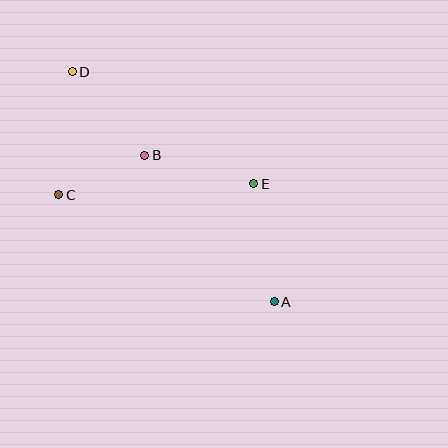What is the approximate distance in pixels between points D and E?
The distance between D and E is approximately 213 pixels.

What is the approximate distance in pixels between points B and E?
The distance between B and E is approximately 113 pixels.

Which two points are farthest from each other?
Points A and D are farthest from each other.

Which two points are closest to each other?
Points B and C are closest to each other.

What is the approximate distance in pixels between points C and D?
The distance between C and D is approximately 123 pixels.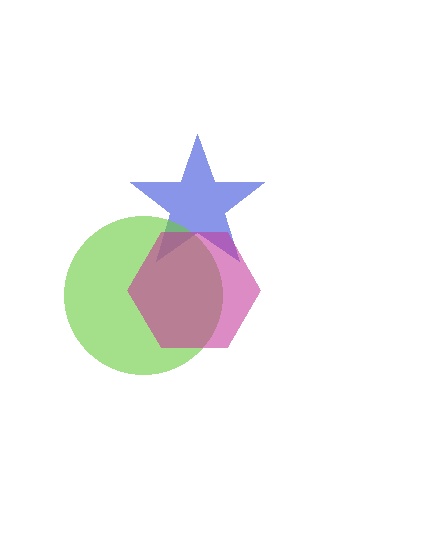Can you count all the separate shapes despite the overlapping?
Yes, there are 3 separate shapes.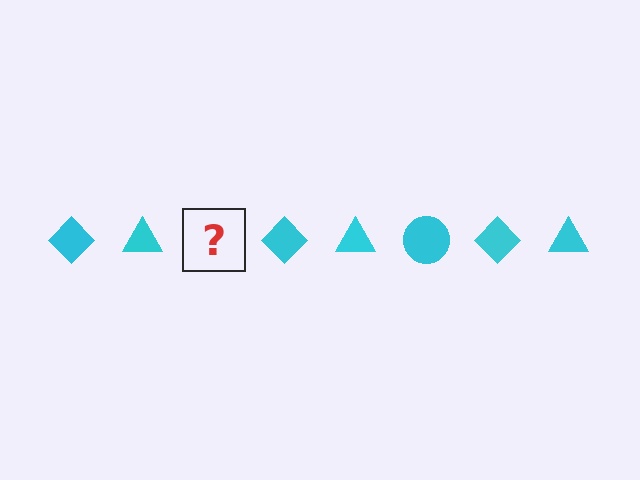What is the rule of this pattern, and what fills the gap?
The rule is that the pattern cycles through diamond, triangle, circle shapes in cyan. The gap should be filled with a cyan circle.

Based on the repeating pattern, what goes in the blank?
The blank should be a cyan circle.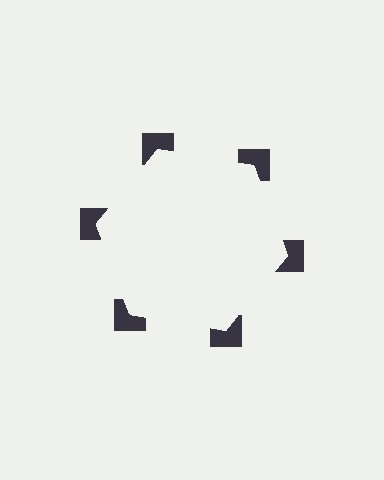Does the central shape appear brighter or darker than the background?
It typically appears slightly brighter than the background, even though no actual brightness change is drawn.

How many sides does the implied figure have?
6 sides.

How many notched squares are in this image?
There are 6 — one at each vertex of the illusory hexagon.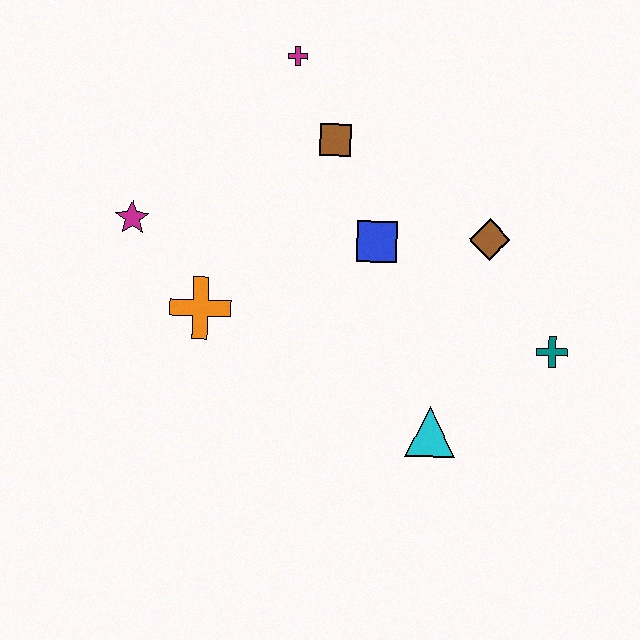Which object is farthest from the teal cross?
The magenta star is farthest from the teal cross.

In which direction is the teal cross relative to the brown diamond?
The teal cross is below the brown diamond.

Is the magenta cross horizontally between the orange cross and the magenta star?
No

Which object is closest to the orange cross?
The magenta star is closest to the orange cross.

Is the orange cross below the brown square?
Yes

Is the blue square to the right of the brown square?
Yes